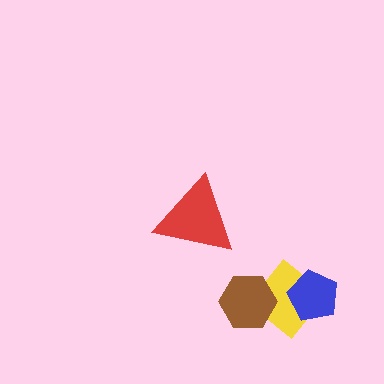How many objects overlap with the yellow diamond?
2 objects overlap with the yellow diamond.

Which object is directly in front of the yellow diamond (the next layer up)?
The brown hexagon is directly in front of the yellow diamond.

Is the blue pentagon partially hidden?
No, no other shape covers it.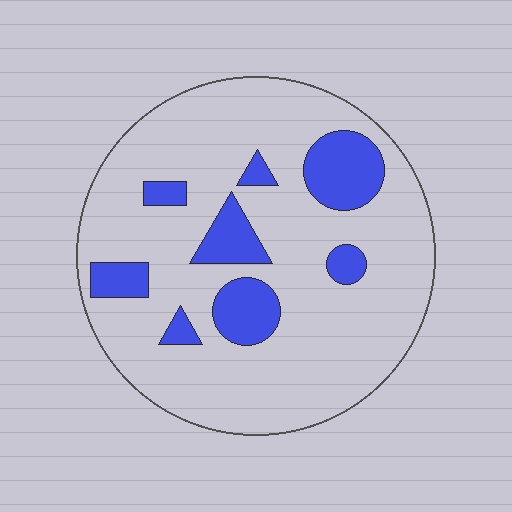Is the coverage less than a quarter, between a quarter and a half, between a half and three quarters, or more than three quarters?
Less than a quarter.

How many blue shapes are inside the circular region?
8.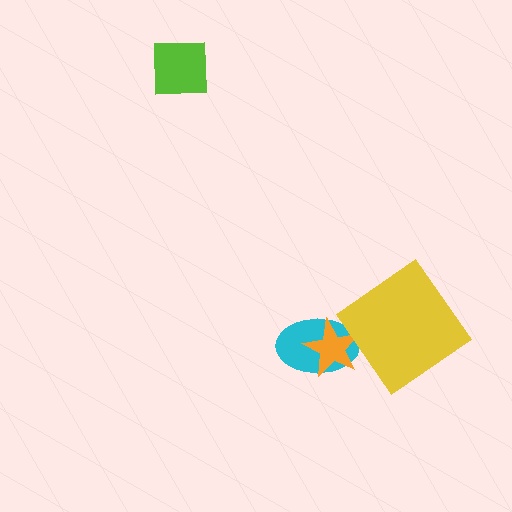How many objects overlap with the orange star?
1 object overlaps with the orange star.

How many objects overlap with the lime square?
0 objects overlap with the lime square.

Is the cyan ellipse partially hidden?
Yes, it is partially covered by another shape.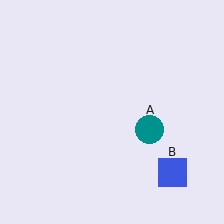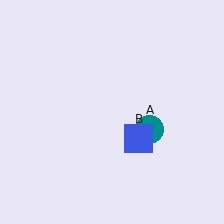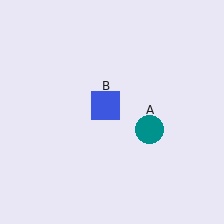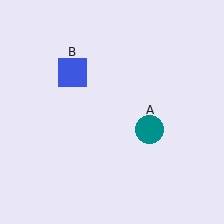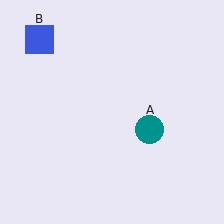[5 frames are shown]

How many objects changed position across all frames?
1 object changed position: blue square (object B).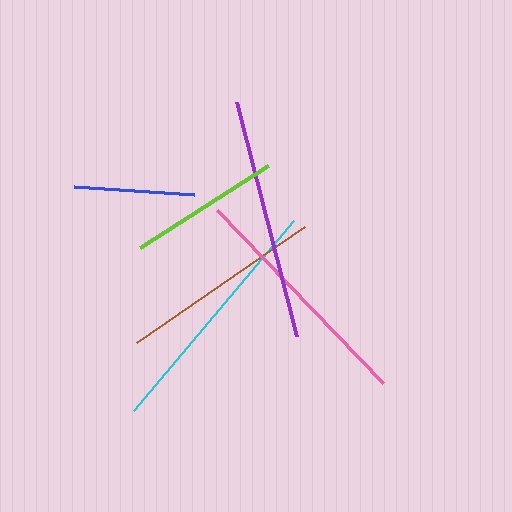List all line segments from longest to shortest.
From longest to shortest: cyan, purple, pink, brown, lime, blue.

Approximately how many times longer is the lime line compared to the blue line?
The lime line is approximately 1.3 times the length of the blue line.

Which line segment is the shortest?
The blue line is the shortest at approximately 121 pixels.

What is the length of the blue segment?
The blue segment is approximately 121 pixels long.